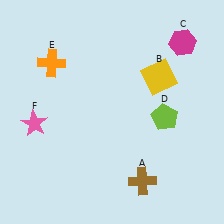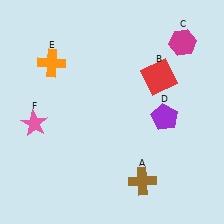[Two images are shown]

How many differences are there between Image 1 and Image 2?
There are 2 differences between the two images.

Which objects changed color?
B changed from yellow to red. D changed from lime to purple.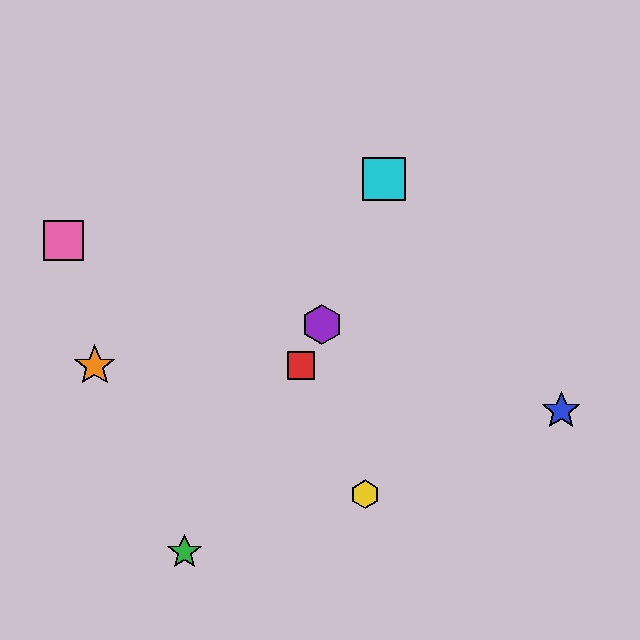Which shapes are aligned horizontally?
The red square, the orange star are aligned horizontally.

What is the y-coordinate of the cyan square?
The cyan square is at y≈179.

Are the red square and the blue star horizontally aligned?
No, the red square is at y≈366 and the blue star is at y≈411.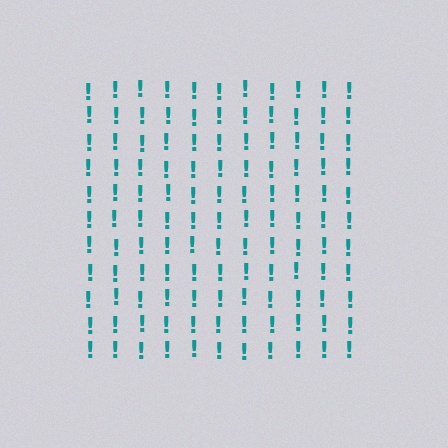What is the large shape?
The large shape is a square.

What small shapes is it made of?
It is made of small exclamation marks.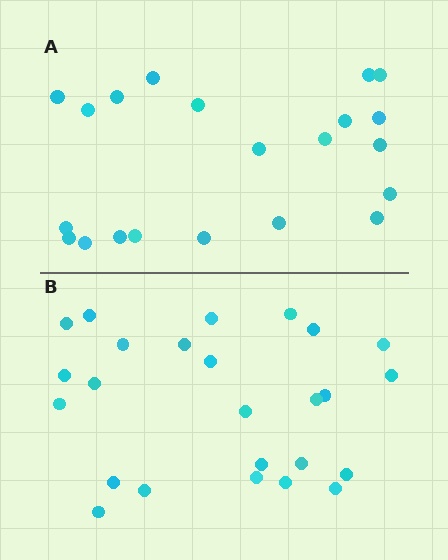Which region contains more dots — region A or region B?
Region B (the bottom region) has more dots.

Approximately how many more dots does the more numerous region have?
Region B has about 4 more dots than region A.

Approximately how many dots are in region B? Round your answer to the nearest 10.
About 20 dots. (The exact count is 25, which rounds to 20.)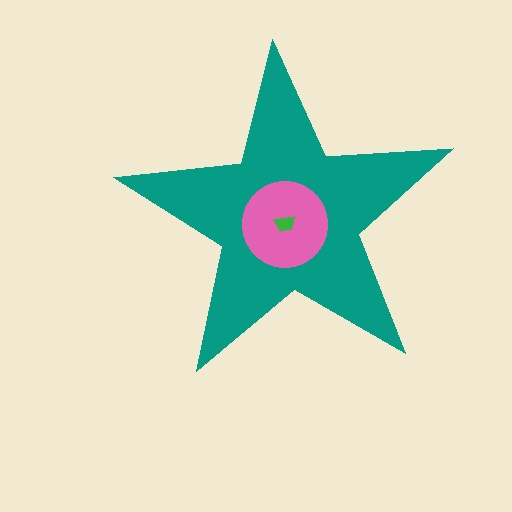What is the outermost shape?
The teal star.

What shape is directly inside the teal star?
The pink circle.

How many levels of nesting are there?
3.